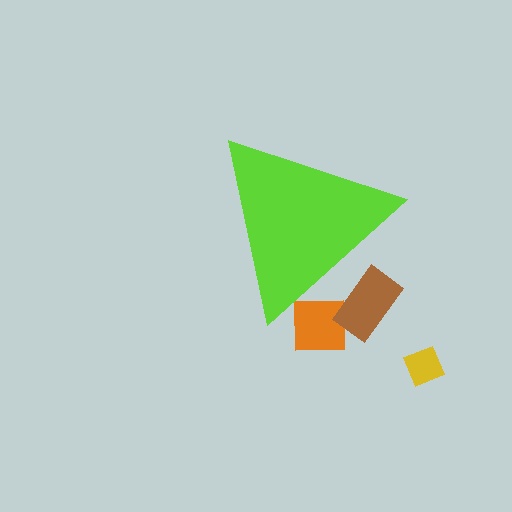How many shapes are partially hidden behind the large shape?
2 shapes are partially hidden.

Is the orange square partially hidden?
Yes, the orange square is partially hidden behind the lime triangle.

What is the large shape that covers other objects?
A lime triangle.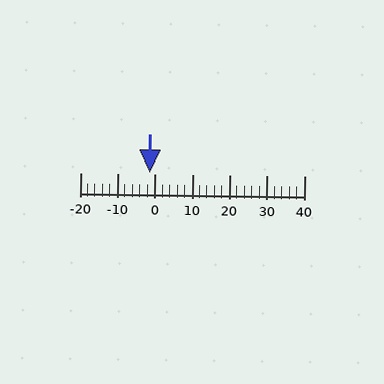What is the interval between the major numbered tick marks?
The major tick marks are spaced 10 units apart.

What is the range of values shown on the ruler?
The ruler shows values from -20 to 40.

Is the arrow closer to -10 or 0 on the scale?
The arrow is closer to 0.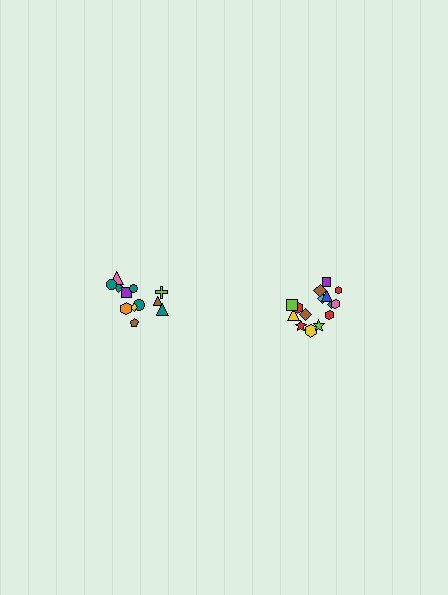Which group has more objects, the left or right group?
The right group.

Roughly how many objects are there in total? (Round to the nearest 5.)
Roughly 25 objects in total.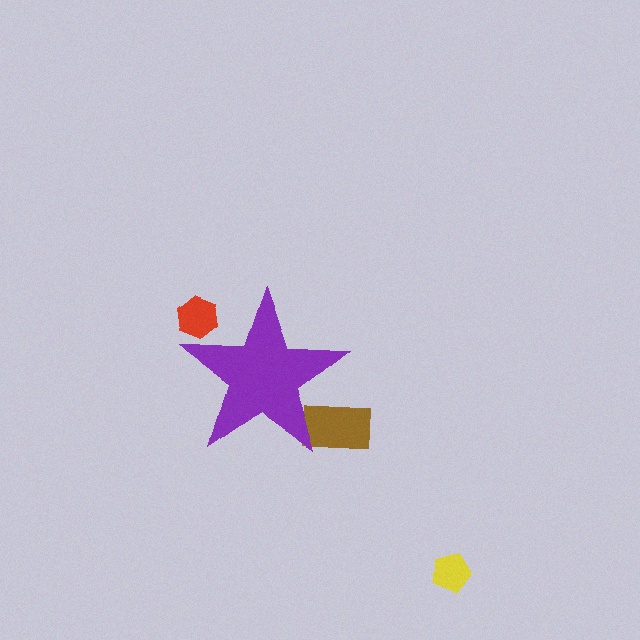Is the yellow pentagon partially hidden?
No, the yellow pentagon is fully visible.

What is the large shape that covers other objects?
A purple star.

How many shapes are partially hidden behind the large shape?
2 shapes are partially hidden.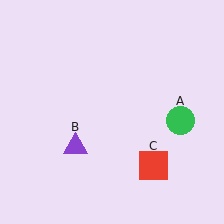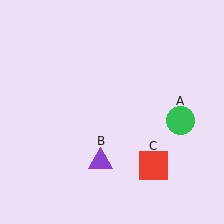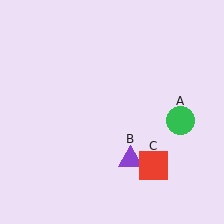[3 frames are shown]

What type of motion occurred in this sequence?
The purple triangle (object B) rotated counterclockwise around the center of the scene.